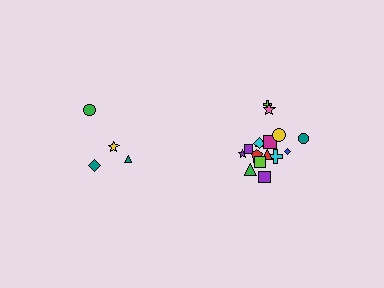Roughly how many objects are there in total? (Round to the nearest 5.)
Roughly 20 objects in total.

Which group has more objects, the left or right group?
The right group.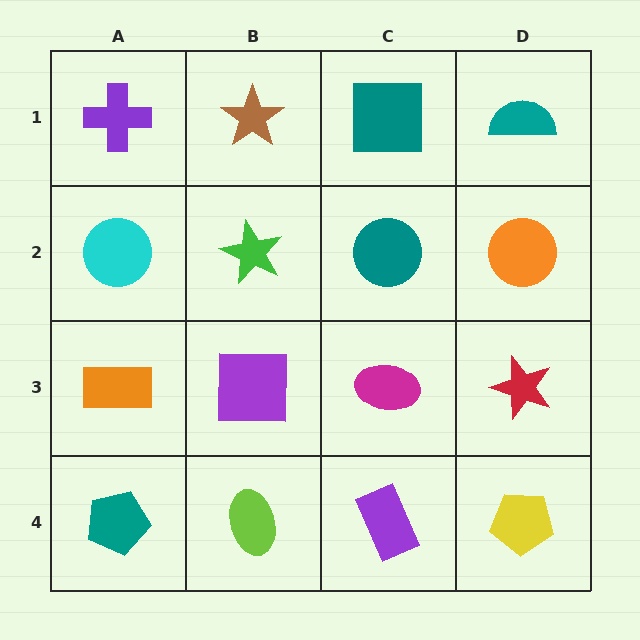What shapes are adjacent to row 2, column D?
A teal semicircle (row 1, column D), a red star (row 3, column D), a teal circle (row 2, column C).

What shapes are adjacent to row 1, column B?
A green star (row 2, column B), a purple cross (row 1, column A), a teal square (row 1, column C).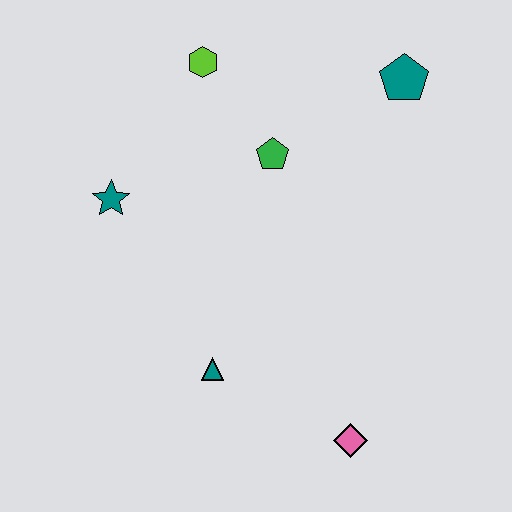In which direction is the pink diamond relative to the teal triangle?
The pink diamond is to the right of the teal triangle.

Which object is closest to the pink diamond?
The teal triangle is closest to the pink diamond.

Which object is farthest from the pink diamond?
The lime hexagon is farthest from the pink diamond.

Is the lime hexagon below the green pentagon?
No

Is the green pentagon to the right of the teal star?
Yes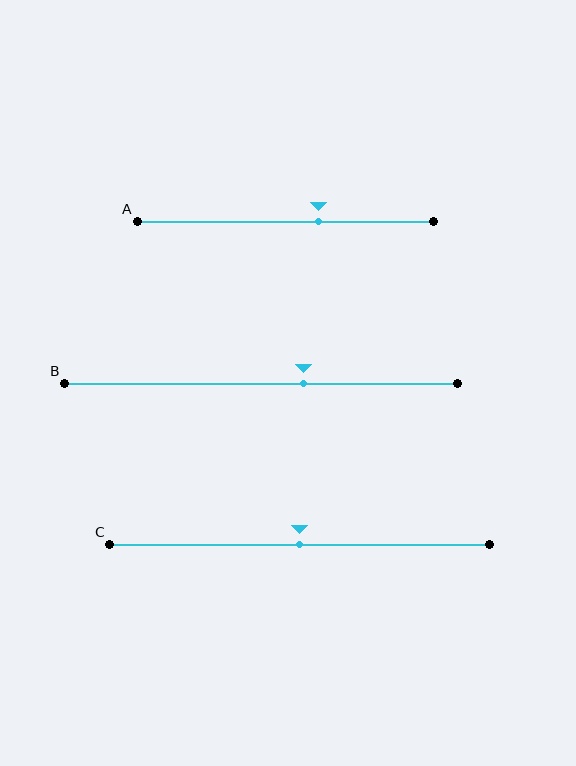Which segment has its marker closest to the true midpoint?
Segment C has its marker closest to the true midpoint.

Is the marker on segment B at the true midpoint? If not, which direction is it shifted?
No, the marker on segment B is shifted to the right by about 11% of the segment length.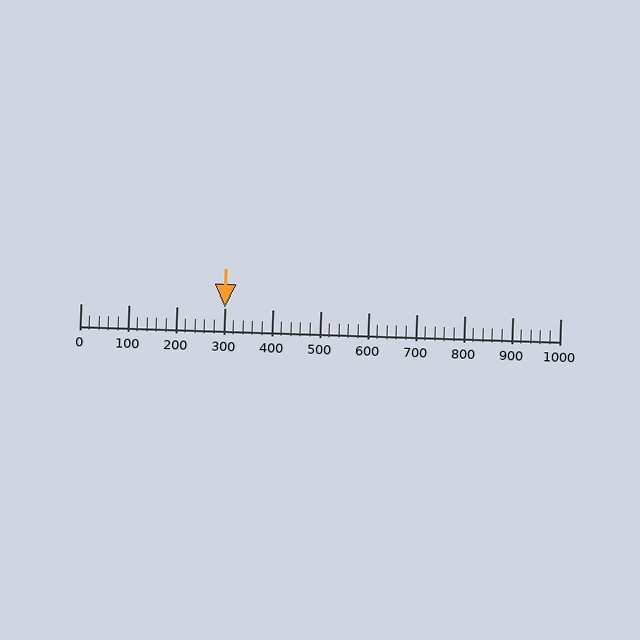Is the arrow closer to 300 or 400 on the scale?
The arrow is closer to 300.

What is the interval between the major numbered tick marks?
The major tick marks are spaced 100 units apart.